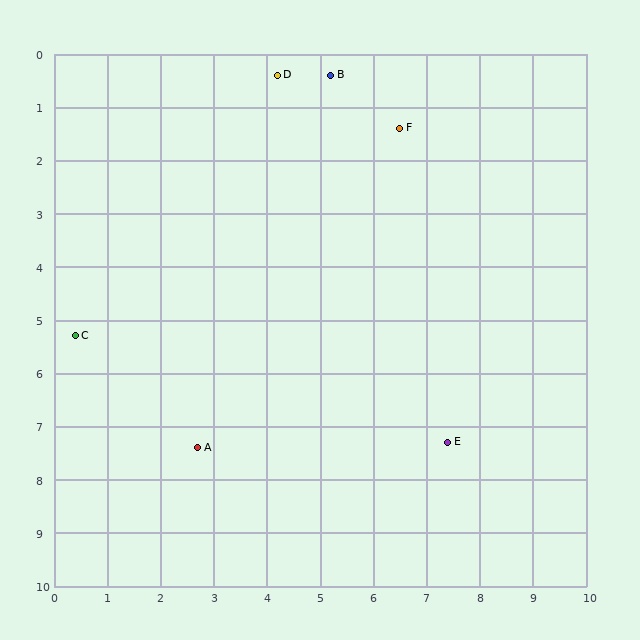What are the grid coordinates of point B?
Point B is at approximately (5.2, 0.4).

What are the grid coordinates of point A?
Point A is at approximately (2.7, 7.4).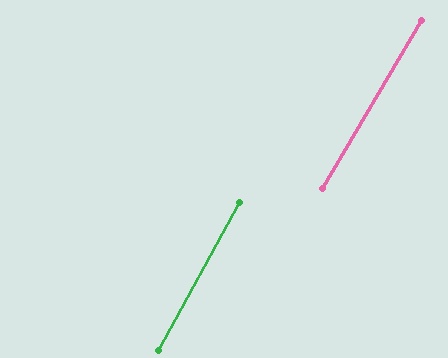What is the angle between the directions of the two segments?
Approximately 2 degrees.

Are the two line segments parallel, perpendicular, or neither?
Parallel — their directions differ by only 1.9°.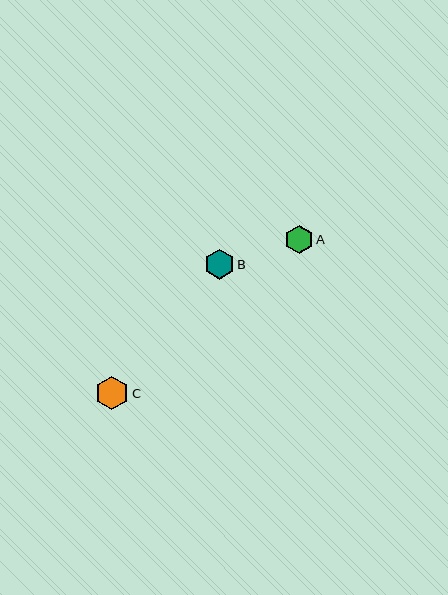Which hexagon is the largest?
Hexagon C is the largest with a size of approximately 33 pixels.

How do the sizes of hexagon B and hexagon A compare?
Hexagon B and hexagon A are approximately the same size.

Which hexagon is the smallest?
Hexagon A is the smallest with a size of approximately 28 pixels.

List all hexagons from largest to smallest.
From largest to smallest: C, B, A.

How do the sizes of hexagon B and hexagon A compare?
Hexagon B and hexagon A are approximately the same size.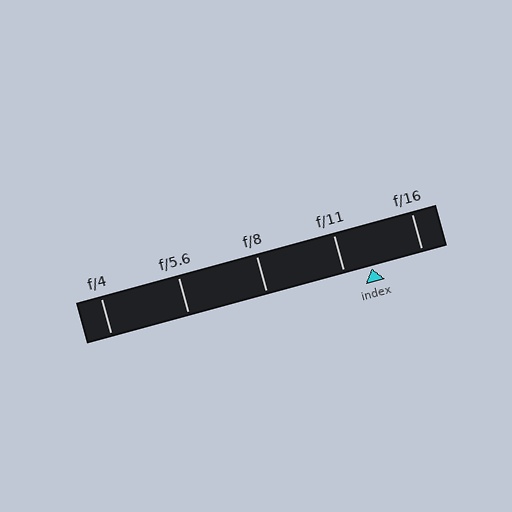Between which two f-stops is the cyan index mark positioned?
The index mark is between f/11 and f/16.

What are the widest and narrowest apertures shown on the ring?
The widest aperture shown is f/4 and the narrowest is f/16.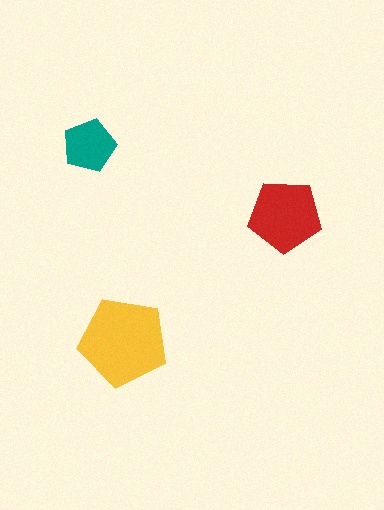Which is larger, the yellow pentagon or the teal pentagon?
The yellow one.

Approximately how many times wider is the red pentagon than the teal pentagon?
About 1.5 times wider.